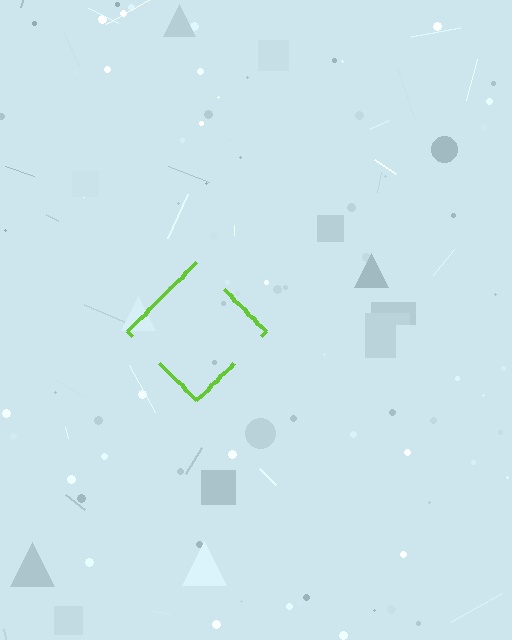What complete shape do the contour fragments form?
The contour fragments form a diamond.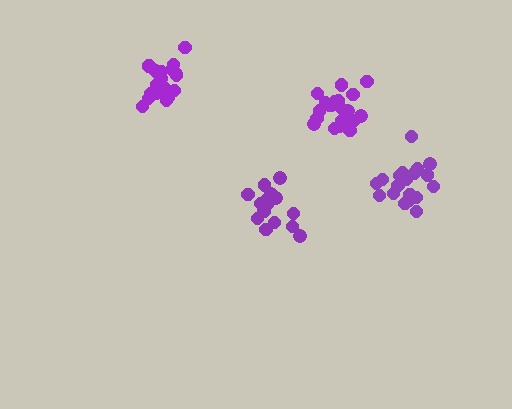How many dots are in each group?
Group 1: 21 dots, Group 2: 20 dots, Group 3: 15 dots, Group 4: 21 dots (77 total).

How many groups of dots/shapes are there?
There are 4 groups.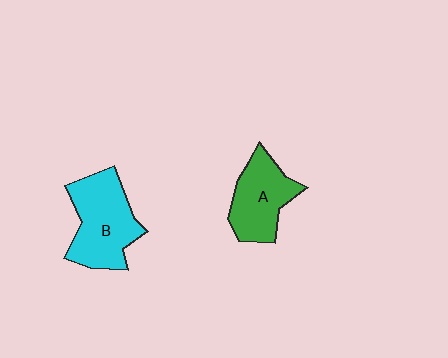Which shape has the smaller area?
Shape A (green).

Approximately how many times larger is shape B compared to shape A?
Approximately 1.3 times.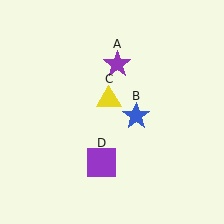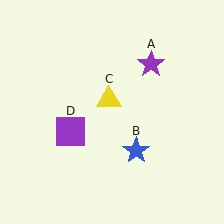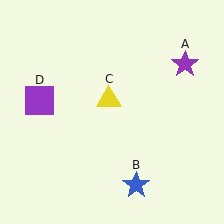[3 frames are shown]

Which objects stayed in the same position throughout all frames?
Yellow triangle (object C) remained stationary.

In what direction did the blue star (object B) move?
The blue star (object B) moved down.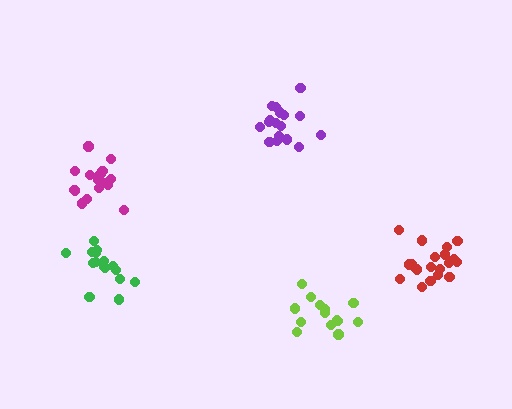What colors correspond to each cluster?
The clusters are colored: lime, green, purple, magenta, red.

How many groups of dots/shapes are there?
There are 5 groups.